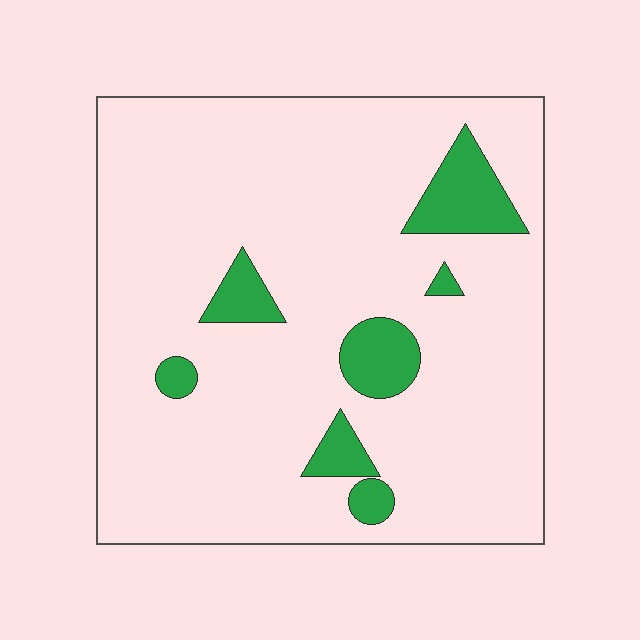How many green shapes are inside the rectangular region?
7.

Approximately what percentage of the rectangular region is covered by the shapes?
Approximately 10%.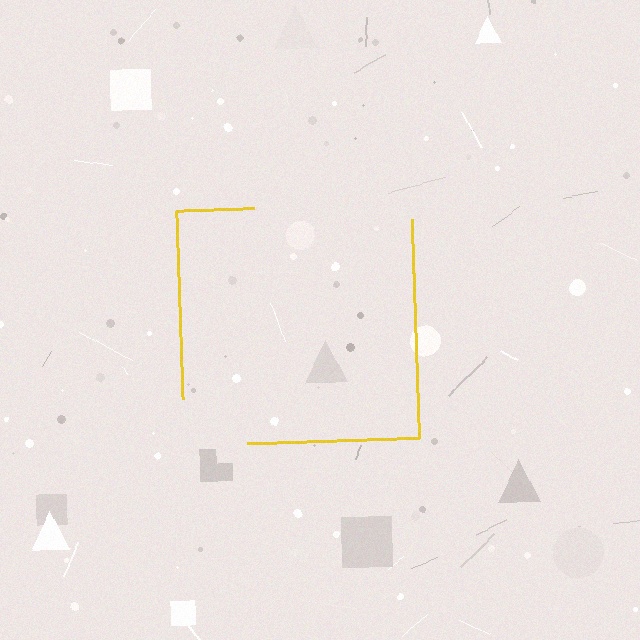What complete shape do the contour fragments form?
The contour fragments form a square.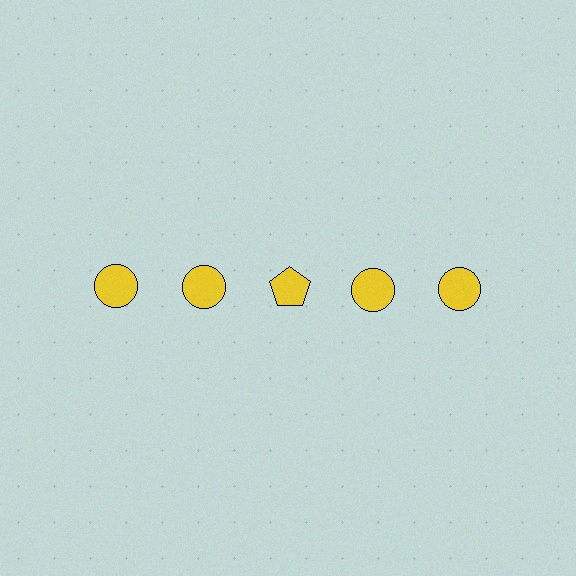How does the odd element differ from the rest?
It has a different shape: pentagon instead of circle.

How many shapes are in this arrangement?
There are 5 shapes arranged in a grid pattern.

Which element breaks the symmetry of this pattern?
The yellow pentagon in the top row, center column breaks the symmetry. All other shapes are yellow circles.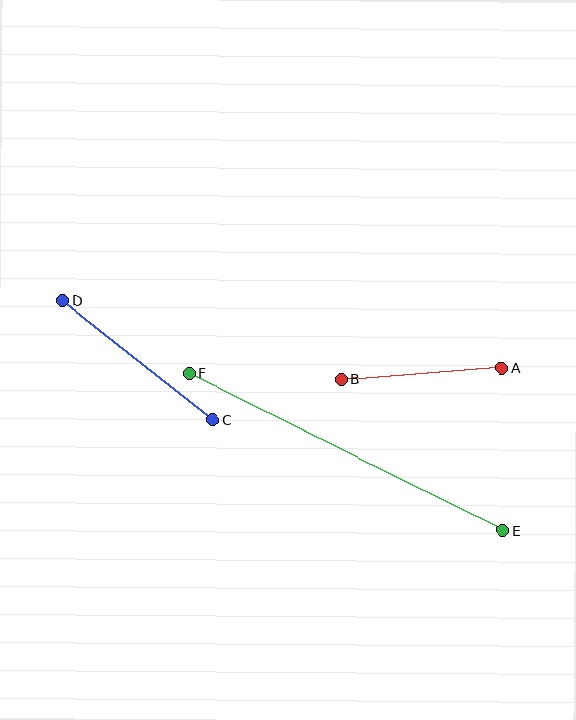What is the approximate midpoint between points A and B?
The midpoint is at approximately (421, 374) pixels.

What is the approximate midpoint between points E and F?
The midpoint is at approximately (346, 452) pixels.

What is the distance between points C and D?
The distance is approximately 191 pixels.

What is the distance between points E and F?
The distance is approximately 351 pixels.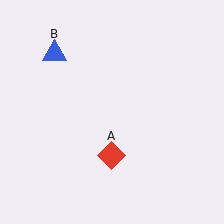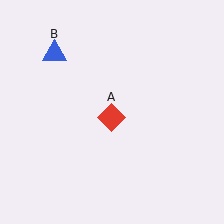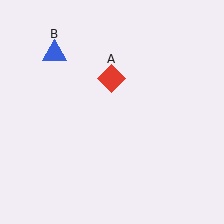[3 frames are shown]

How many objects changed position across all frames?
1 object changed position: red diamond (object A).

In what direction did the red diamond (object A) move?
The red diamond (object A) moved up.